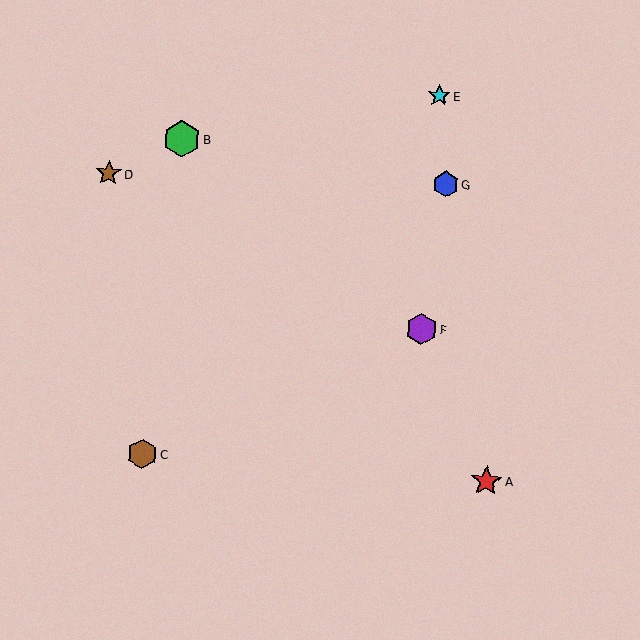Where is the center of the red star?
The center of the red star is at (486, 481).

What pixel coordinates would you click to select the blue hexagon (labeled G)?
Click at (446, 184) to select the blue hexagon G.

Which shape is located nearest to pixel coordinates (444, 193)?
The blue hexagon (labeled G) at (446, 184) is nearest to that location.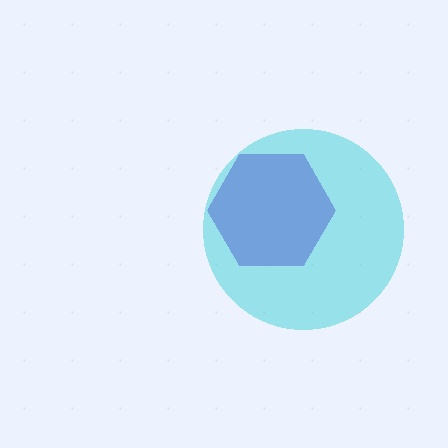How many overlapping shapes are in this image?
There are 2 overlapping shapes in the image.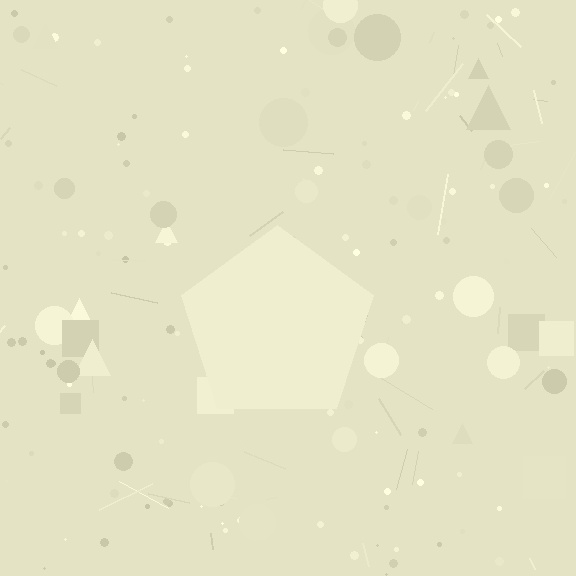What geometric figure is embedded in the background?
A pentagon is embedded in the background.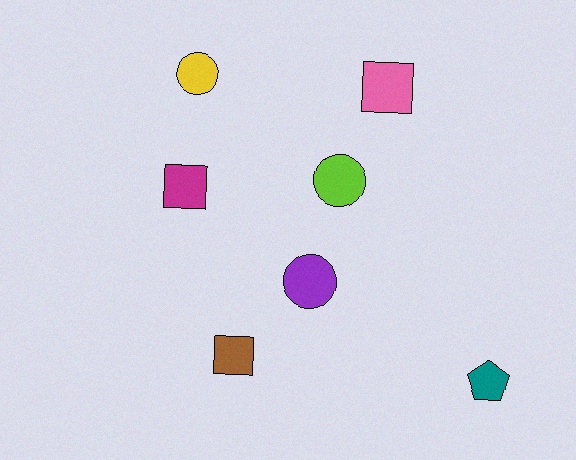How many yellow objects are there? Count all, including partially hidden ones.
There is 1 yellow object.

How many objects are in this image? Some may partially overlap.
There are 7 objects.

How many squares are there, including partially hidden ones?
There are 3 squares.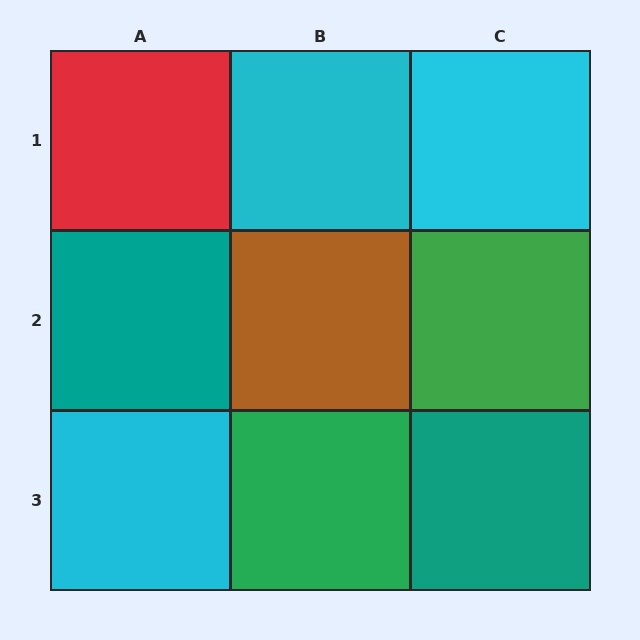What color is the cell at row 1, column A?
Red.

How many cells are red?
1 cell is red.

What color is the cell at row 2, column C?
Green.